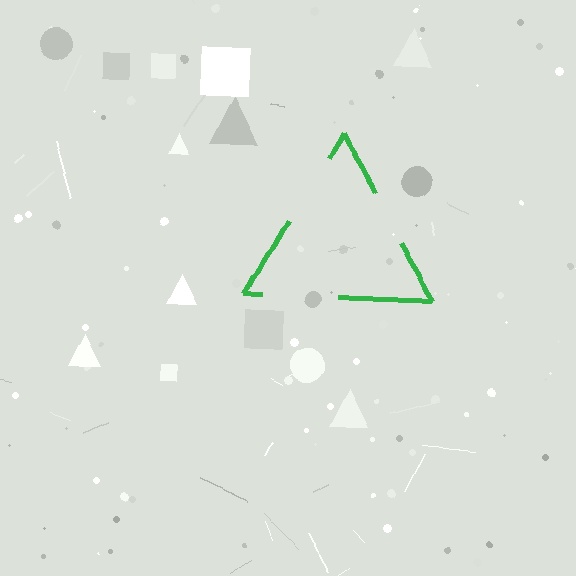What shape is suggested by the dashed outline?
The dashed outline suggests a triangle.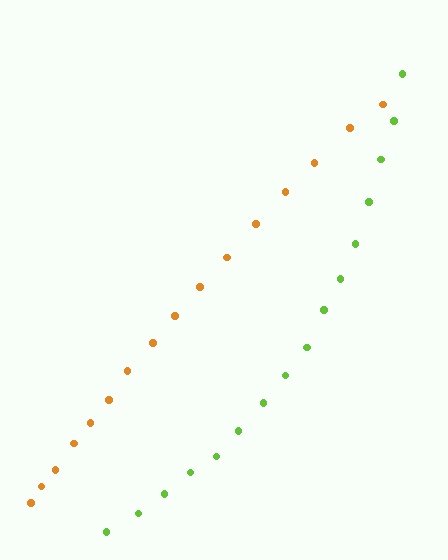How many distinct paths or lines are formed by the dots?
There are 2 distinct paths.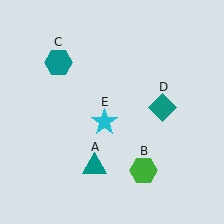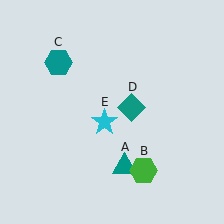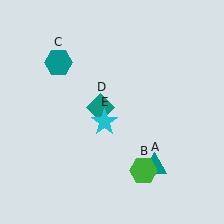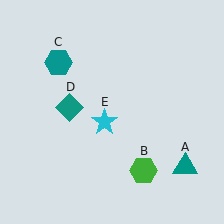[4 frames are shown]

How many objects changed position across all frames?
2 objects changed position: teal triangle (object A), teal diamond (object D).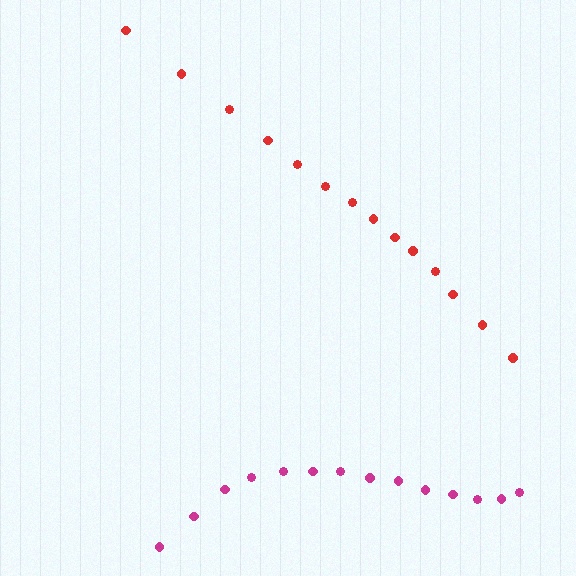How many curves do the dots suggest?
There are 2 distinct paths.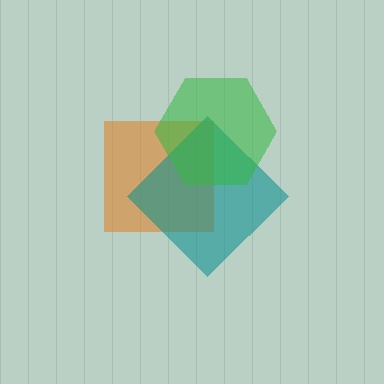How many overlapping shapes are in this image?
There are 3 overlapping shapes in the image.